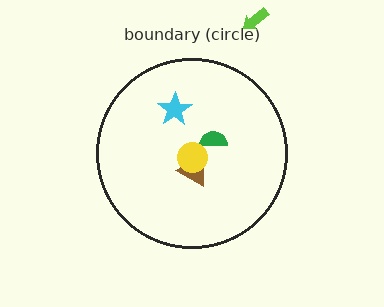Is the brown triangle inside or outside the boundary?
Inside.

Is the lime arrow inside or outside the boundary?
Outside.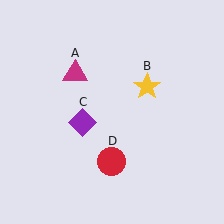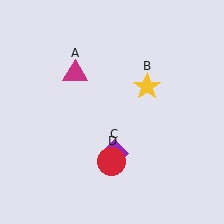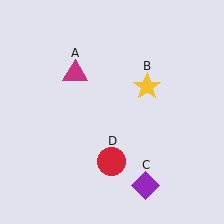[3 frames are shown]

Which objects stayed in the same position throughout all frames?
Magenta triangle (object A) and yellow star (object B) and red circle (object D) remained stationary.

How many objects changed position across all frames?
1 object changed position: purple diamond (object C).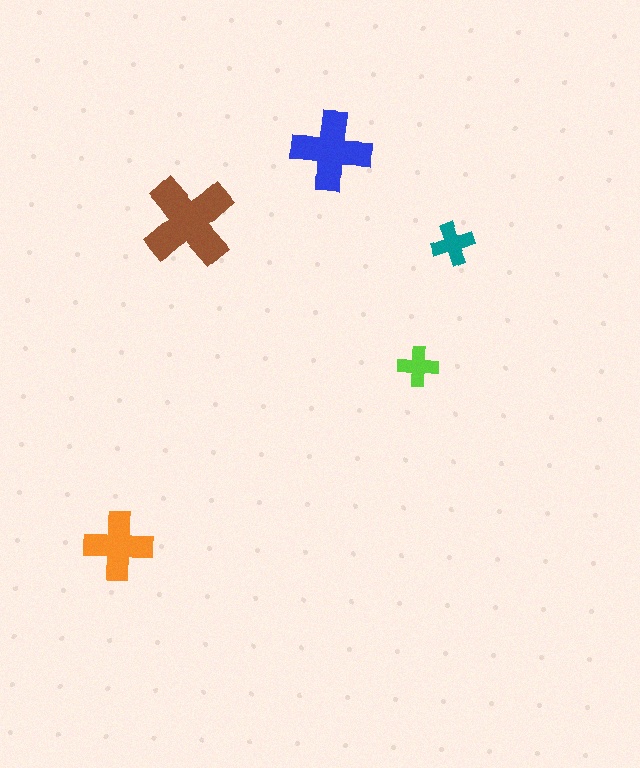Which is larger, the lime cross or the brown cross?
The brown one.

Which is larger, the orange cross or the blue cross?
The blue one.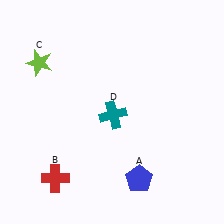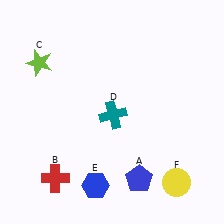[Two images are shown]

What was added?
A blue hexagon (E), a yellow circle (F) were added in Image 2.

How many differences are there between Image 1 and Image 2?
There are 2 differences between the two images.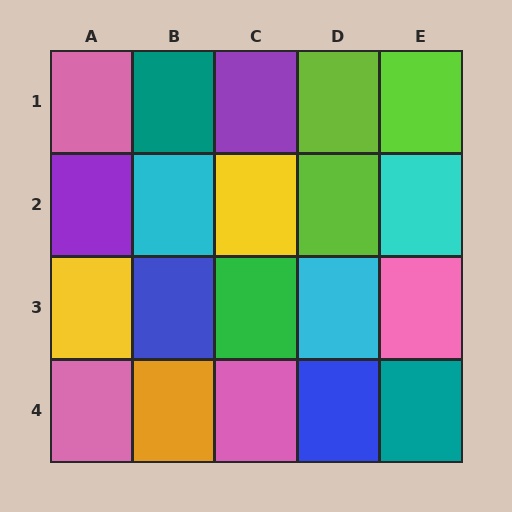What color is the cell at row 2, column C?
Yellow.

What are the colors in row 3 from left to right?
Yellow, blue, green, cyan, pink.